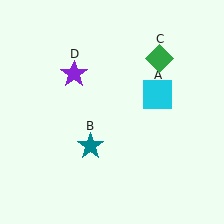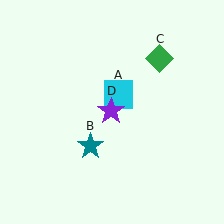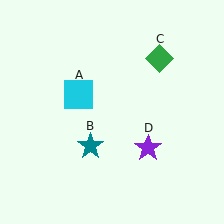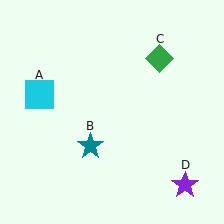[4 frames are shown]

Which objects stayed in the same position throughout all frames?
Teal star (object B) and green diamond (object C) remained stationary.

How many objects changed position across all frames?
2 objects changed position: cyan square (object A), purple star (object D).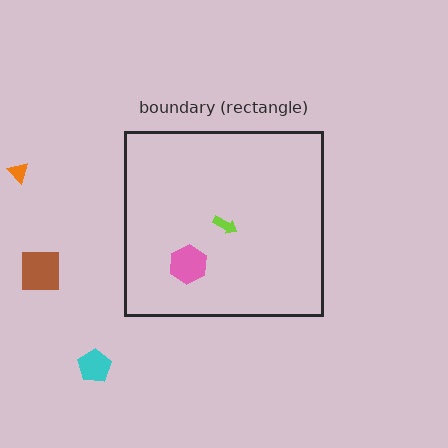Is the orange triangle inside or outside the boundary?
Outside.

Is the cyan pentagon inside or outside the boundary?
Outside.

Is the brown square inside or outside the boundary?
Outside.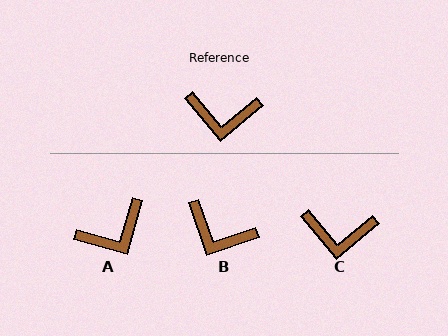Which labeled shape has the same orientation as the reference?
C.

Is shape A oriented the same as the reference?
No, it is off by about 35 degrees.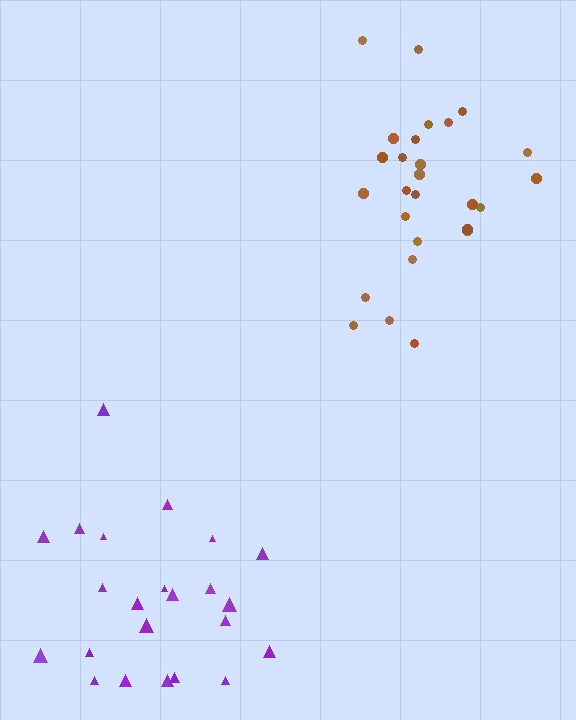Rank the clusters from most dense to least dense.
brown, purple.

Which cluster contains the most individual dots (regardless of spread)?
Brown (27).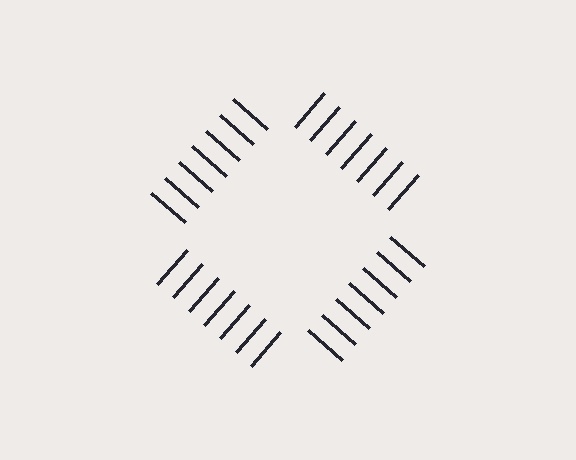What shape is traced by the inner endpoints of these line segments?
An illusory square — the line segments terminate on its edges but no continuous stroke is drawn.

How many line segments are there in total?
28 — 7 along each of the 4 edges.